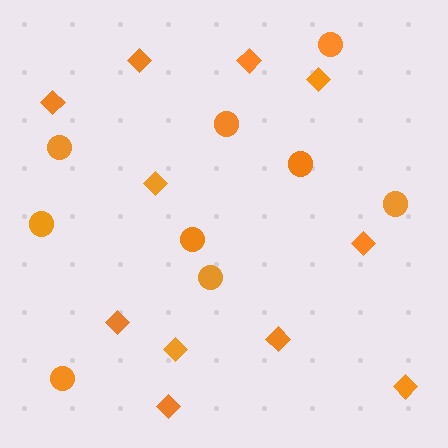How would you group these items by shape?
There are 2 groups: one group of diamonds (11) and one group of circles (9).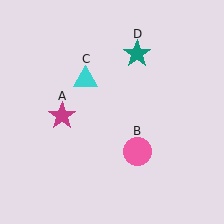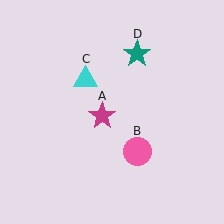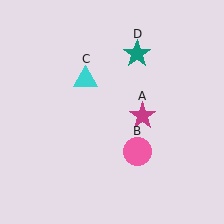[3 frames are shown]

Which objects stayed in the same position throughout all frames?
Pink circle (object B) and cyan triangle (object C) and teal star (object D) remained stationary.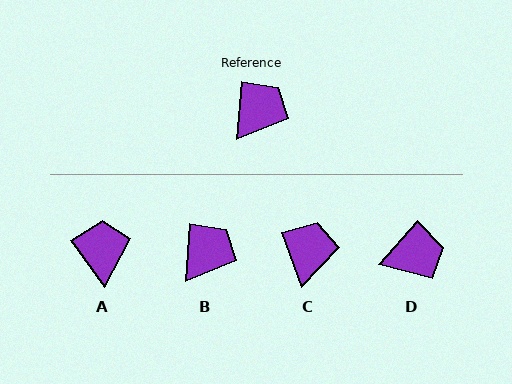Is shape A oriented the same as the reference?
No, it is off by about 40 degrees.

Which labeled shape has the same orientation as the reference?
B.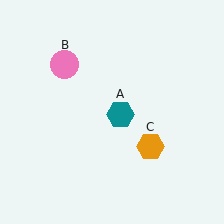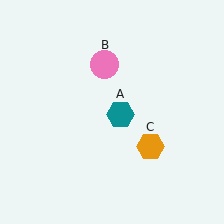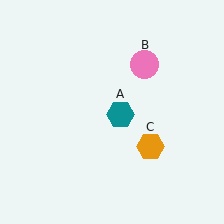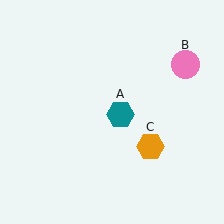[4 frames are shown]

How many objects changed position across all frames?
1 object changed position: pink circle (object B).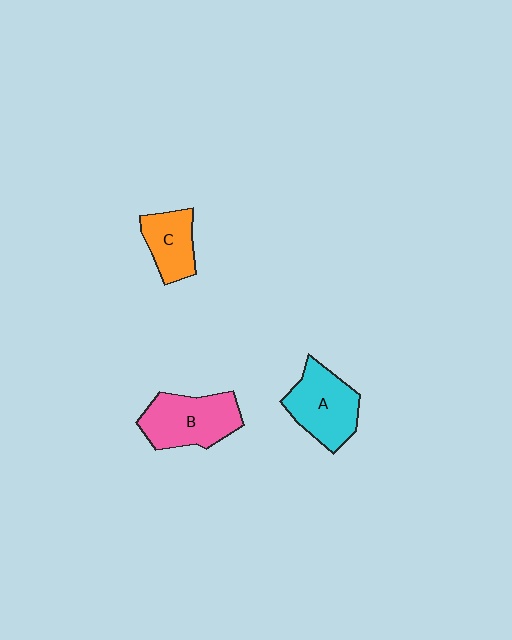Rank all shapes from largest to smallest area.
From largest to smallest: B (pink), A (cyan), C (orange).